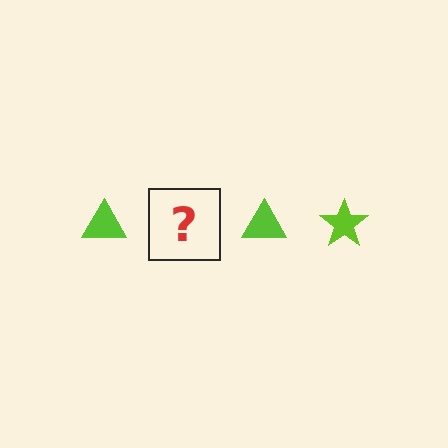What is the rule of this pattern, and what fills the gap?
The rule is that the pattern cycles through triangle, star shapes in lime. The gap should be filled with a lime star.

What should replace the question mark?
The question mark should be replaced with a lime star.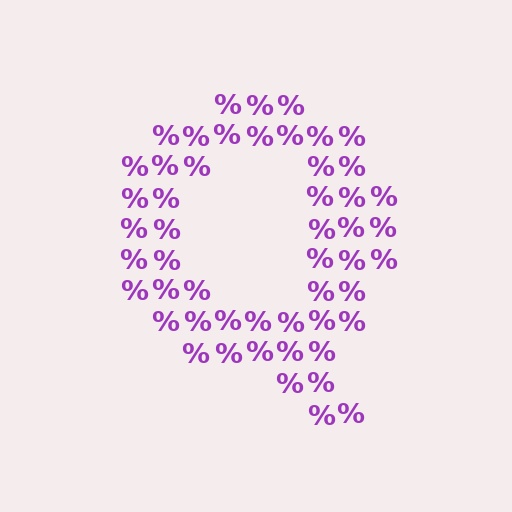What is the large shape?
The large shape is the letter Q.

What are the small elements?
The small elements are percent signs.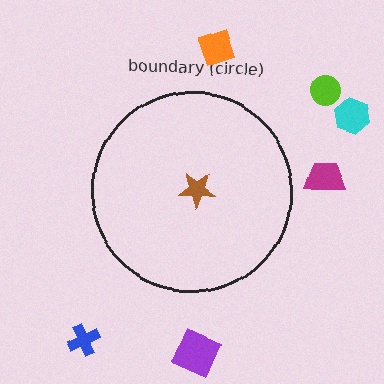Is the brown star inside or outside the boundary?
Inside.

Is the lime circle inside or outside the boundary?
Outside.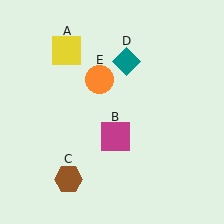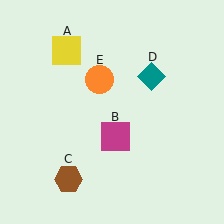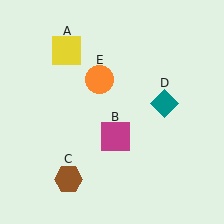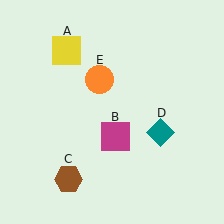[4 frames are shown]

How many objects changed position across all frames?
1 object changed position: teal diamond (object D).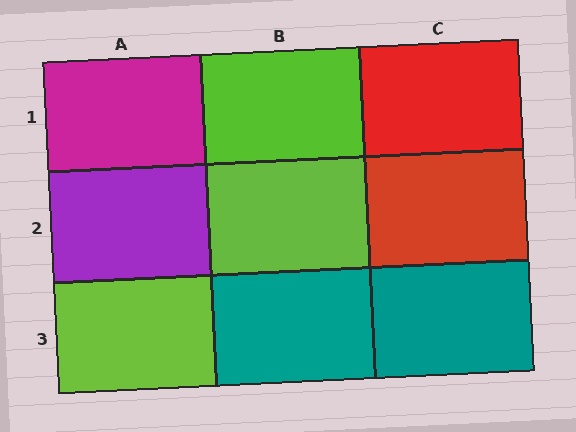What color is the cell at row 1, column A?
Magenta.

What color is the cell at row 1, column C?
Red.